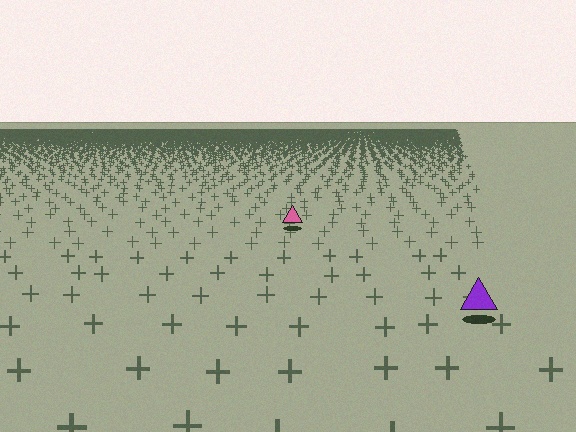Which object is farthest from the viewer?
The pink triangle is farthest from the viewer. It appears smaller and the ground texture around it is denser.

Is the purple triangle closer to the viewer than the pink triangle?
Yes. The purple triangle is closer — you can tell from the texture gradient: the ground texture is coarser near it.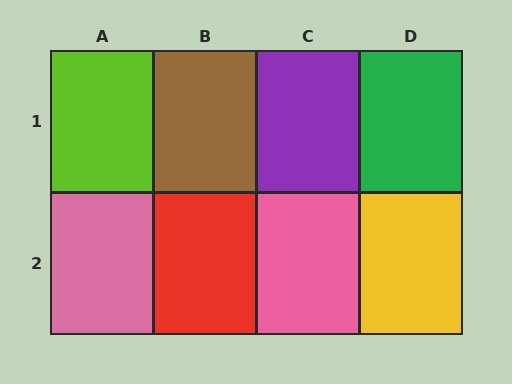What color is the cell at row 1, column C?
Purple.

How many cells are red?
1 cell is red.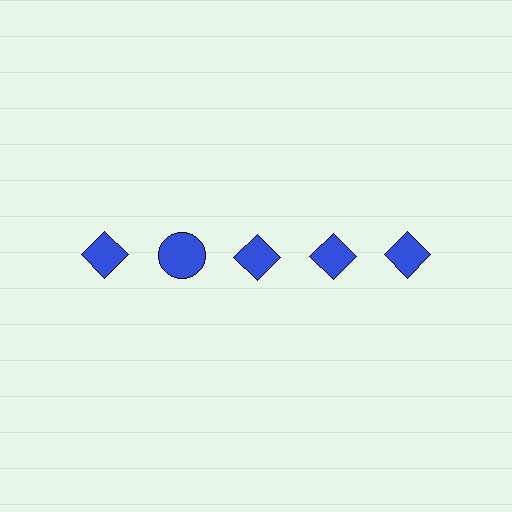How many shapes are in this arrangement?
There are 5 shapes arranged in a grid pattern.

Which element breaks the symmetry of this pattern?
The blue circle in the top row, second from left column breaks the symmetry. All other shapes are blue diamonds.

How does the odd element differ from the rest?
It has a different shape: circle instead of diamond.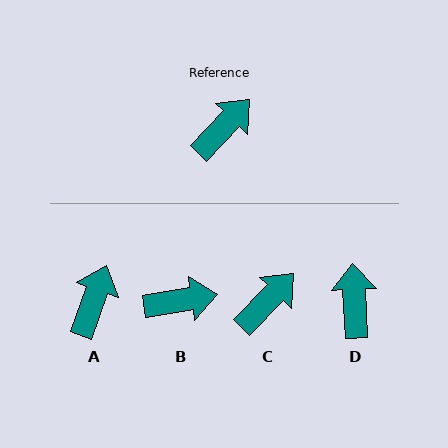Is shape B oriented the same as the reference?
No, it is off by about 37 degrees.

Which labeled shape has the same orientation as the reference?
C.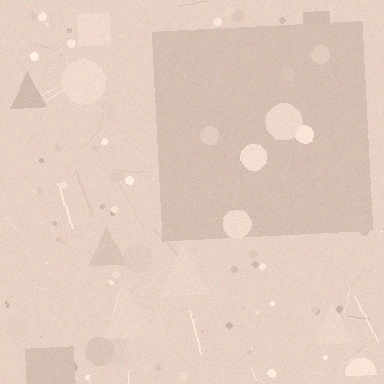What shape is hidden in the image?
A square is hidden in the image.